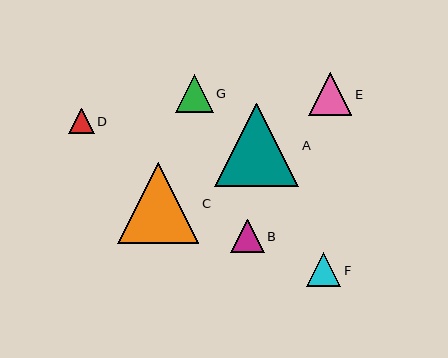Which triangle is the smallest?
Triangle D is the smallest with a size of approximately 25 pixels.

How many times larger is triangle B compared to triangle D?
Triangle B is approximately 1.3 times the size of triangle D.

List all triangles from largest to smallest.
From largest to smallest: A, C, E, G, F, B, D.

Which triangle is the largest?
Triangle A is the largest with a size of approximately 84 pixels.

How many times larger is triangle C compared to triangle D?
Triangle C is approximately 3.2 times the size of triangle D.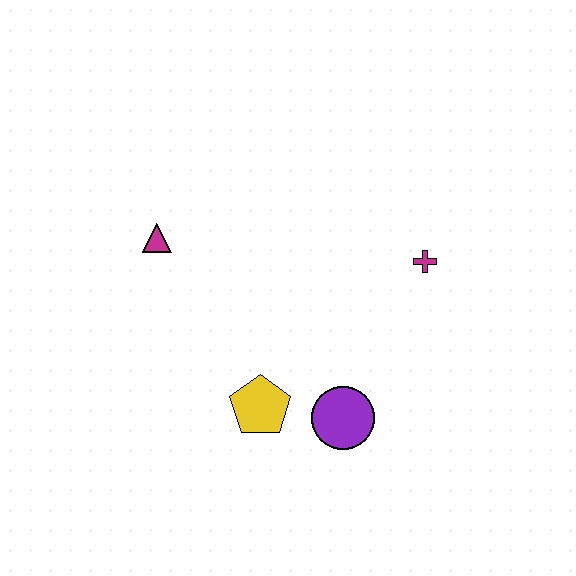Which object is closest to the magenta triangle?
The yellow pentagon is closest to the magenta triangle.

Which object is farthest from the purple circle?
The magenta triangle is farthest from the purple circle.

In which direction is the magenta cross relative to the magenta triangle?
The magenta cross is to the right of the magenta triangle.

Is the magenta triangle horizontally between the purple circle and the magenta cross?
No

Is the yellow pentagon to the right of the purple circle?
No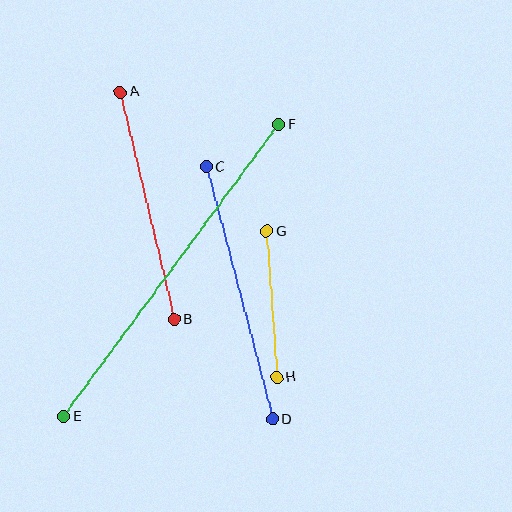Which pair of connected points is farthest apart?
Points E and F are farthest apart.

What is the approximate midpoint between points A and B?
The midpoint is at approximately (147, 206) pixels.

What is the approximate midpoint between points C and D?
The midpoint is at approximately (239, 293) pixels.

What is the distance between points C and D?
The distance is approximately 261 pixels.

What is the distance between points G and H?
The distance is approximately 146 pixels.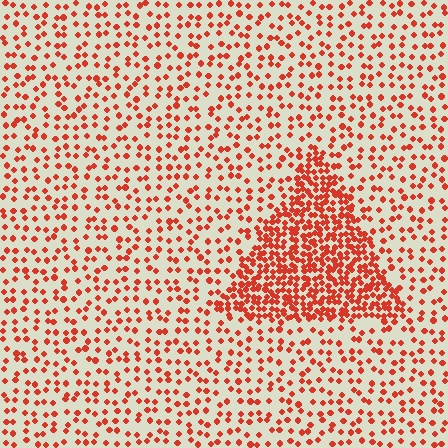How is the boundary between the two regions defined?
The boundary is defined by a change in element density (approximately 2.7x ratio). All elements are the same color, size, and shape.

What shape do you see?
I see a triangle.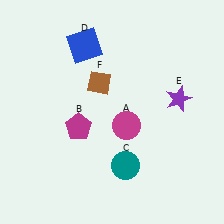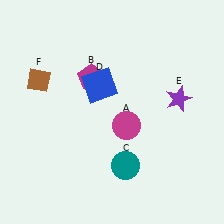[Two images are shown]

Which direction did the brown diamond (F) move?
The brown diamond (F) moved left.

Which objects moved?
The objects that moved are: the magenta pentagon (B), the blue square (D), the brown diamond (F).